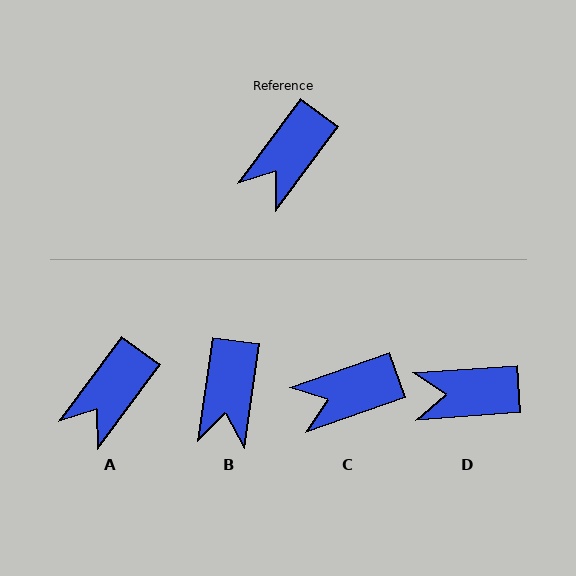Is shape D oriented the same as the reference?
No, it is off by about 49 degrees.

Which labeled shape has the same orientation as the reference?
A.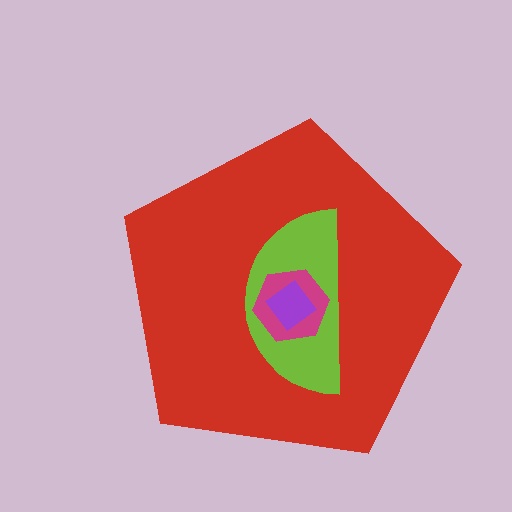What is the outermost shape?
The red pentagon.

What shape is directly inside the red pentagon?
The lime semicircle.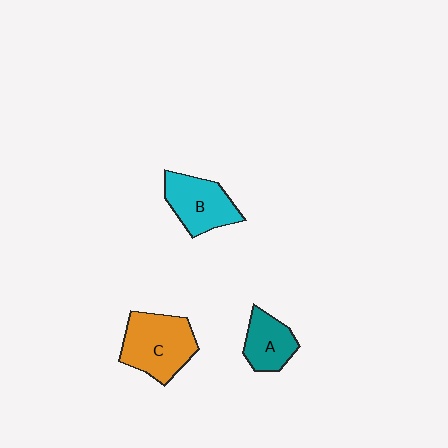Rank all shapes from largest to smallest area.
From largest to smallest: C (orange), B (cyan), A (teal).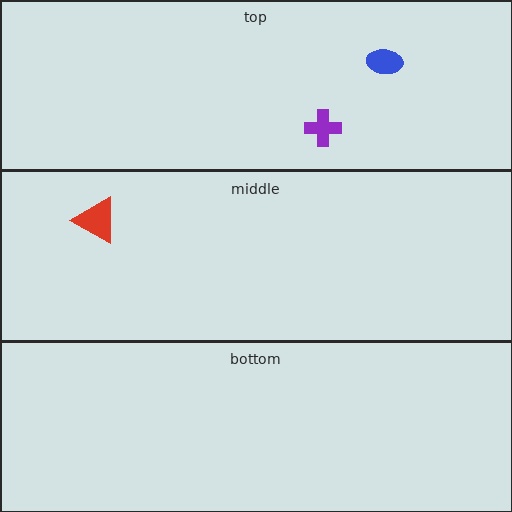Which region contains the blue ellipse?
The top region.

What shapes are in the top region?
The blue ellipse, the purple cross.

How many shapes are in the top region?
2.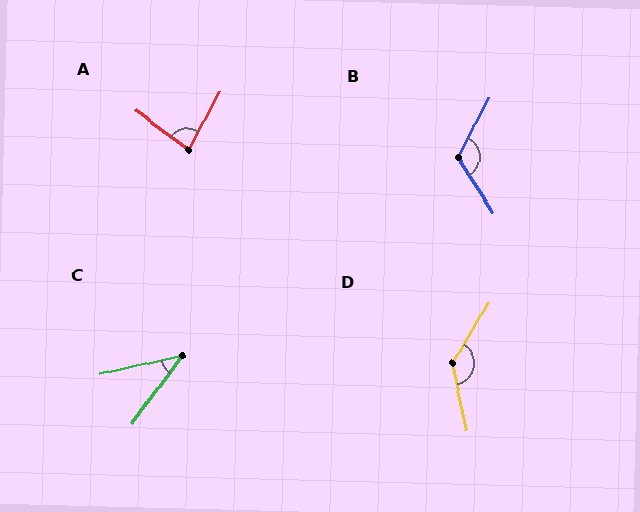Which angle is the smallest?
C, at approximately 41 degrees.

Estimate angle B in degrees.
Approximately 121 degrees.